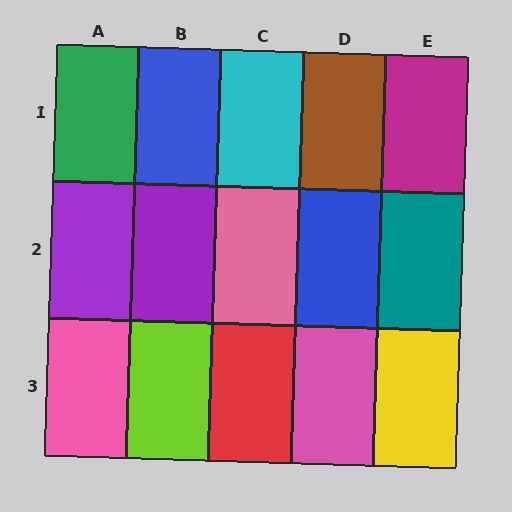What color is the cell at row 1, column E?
Magenta.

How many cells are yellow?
1 cell is yellow.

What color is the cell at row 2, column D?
Blue.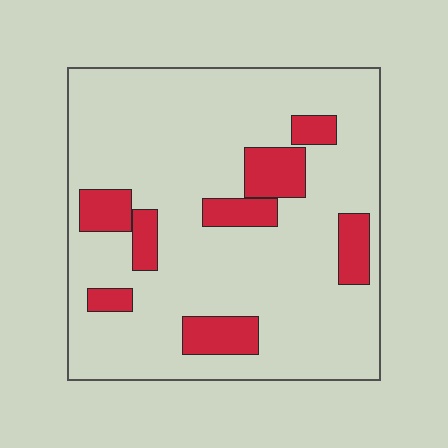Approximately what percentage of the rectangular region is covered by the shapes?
Approximately 15%.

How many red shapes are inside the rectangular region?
8.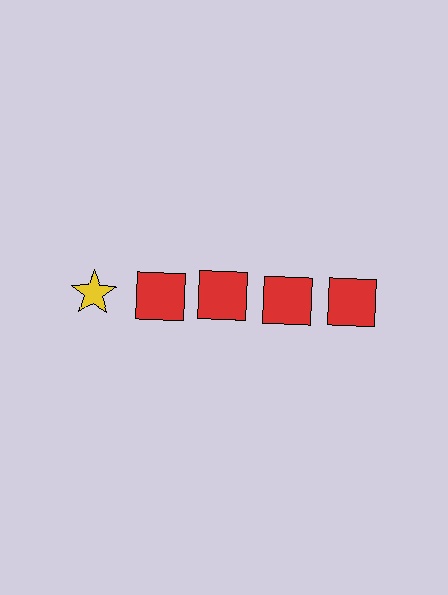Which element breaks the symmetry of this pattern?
The yellow star in the top row, leftmost column breaks the symmetry. All other shapes are red squares.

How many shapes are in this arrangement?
There are 5 shapes arranged in a grid pattern.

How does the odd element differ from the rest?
It differs in both color (yellow instead of red) and shape (star instead of square).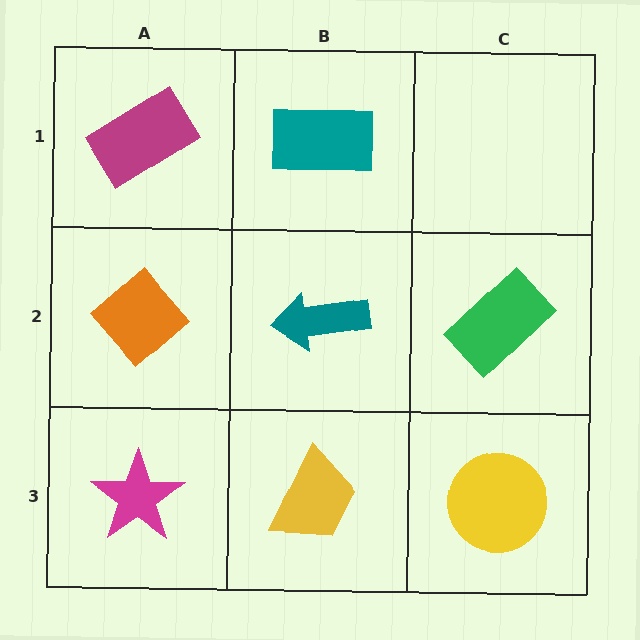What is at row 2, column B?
A teal arrow.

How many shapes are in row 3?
3 shapes.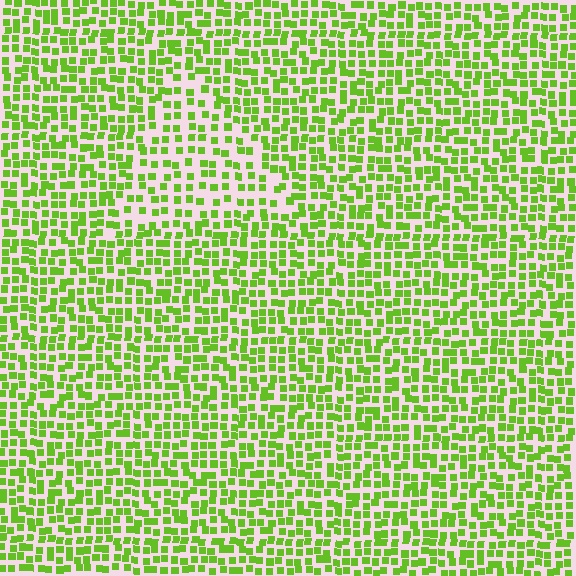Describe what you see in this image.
The image contains small lime elements arranged at two different densities. A triangle-shaped region is visible where the elements are less densely packed than the surrounding area.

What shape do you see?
I see a triangle.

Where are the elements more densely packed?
The elements are more densely packed outside the triangle boundary.